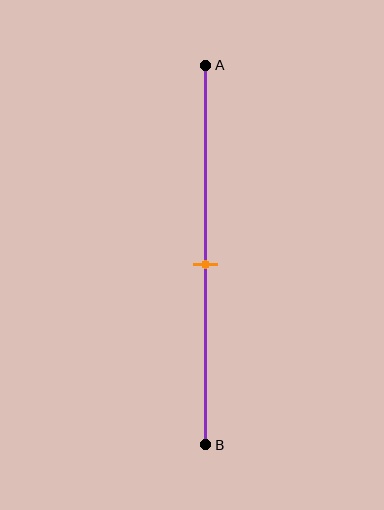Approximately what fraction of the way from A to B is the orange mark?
The orange mark is approximately 55% of the way from A to B.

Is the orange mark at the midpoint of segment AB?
Yes, the mark is approximately at the midpoint.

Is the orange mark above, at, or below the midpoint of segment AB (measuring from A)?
The orange mark is approximately at the midpoint of segment AB.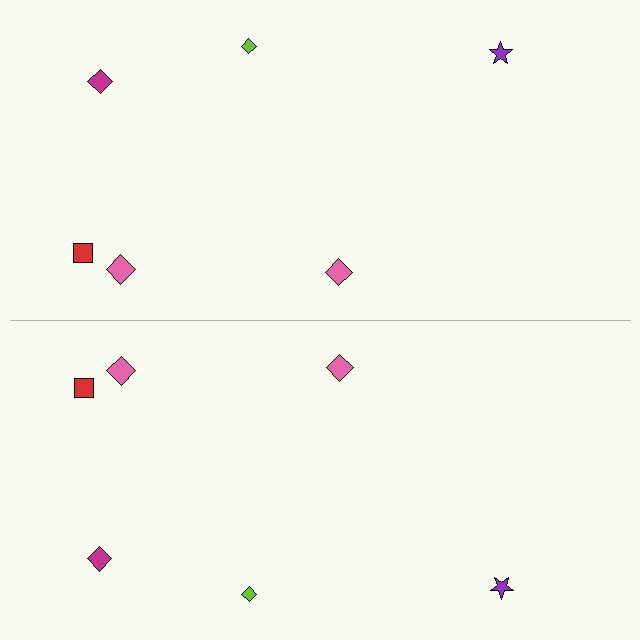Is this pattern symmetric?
Yes, this pattern has bilateral (reflection) symmetry.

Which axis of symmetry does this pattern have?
The pattern has a horizontal axis of symmetry running through the center of the image.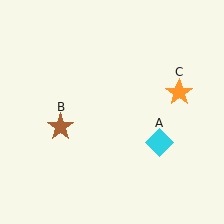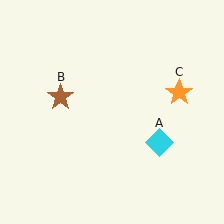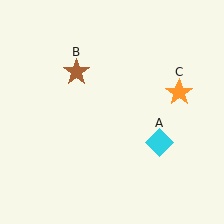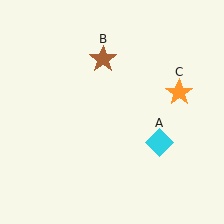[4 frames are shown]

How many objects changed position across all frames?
1 object changed position: brown star (object B).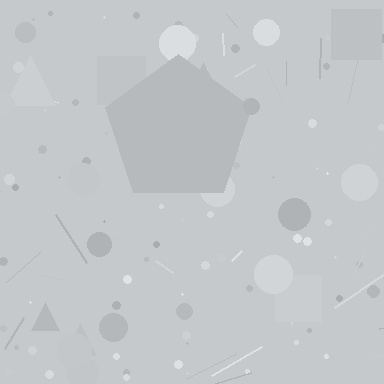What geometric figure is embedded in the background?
A pentagon is embedded in the background.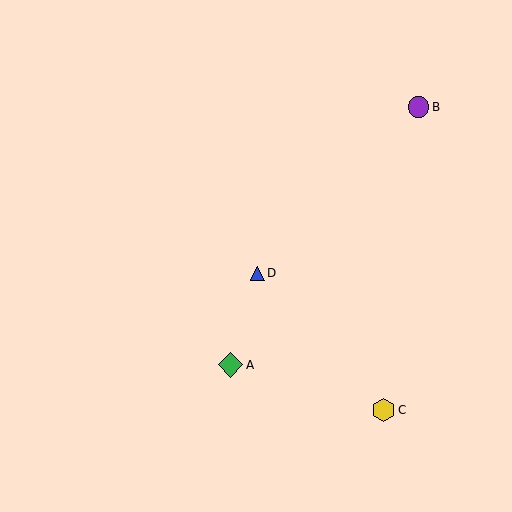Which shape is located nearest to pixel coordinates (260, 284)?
The blue triangle (labeled D) at (257, 273) is nearest to that location.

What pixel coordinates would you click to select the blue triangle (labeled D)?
Click at (257, 273) to select the blue triangle D.